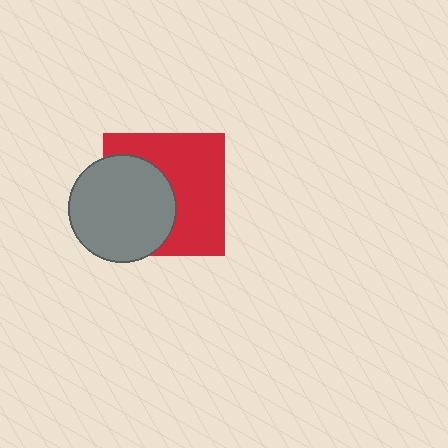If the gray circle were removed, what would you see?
You would see the complete red square.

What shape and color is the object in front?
The object in front is a gray circle.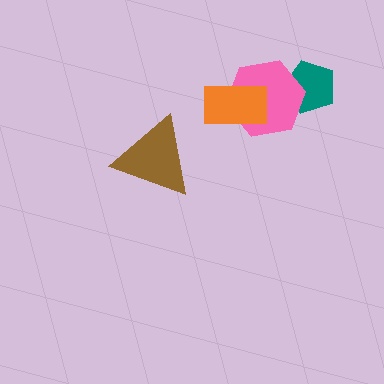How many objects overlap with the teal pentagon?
1 object overlaps with the teal pentagon.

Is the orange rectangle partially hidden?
No, no other shape covers it.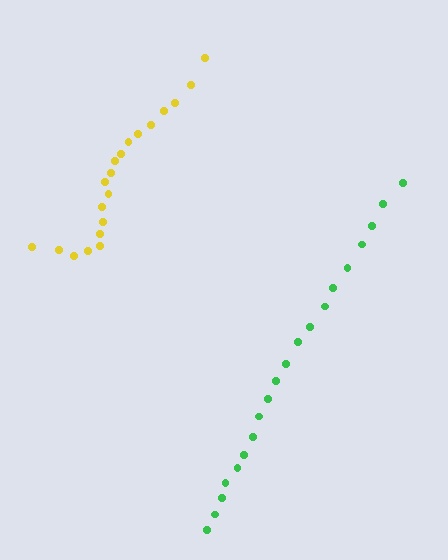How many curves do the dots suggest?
There are 2 distinct paths.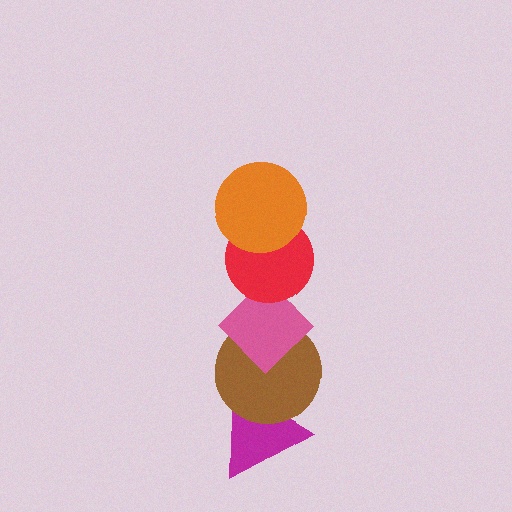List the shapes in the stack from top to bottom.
From top to bottom: the orange circle, the red circle, the pink diamond, the brown circle, the magenta triangle.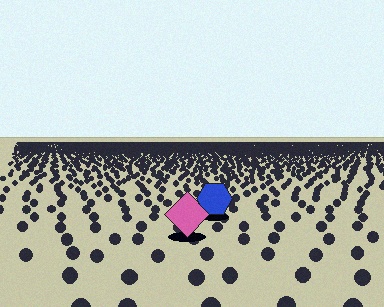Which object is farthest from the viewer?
The blue hexagon is farthest from the viewer. It appears smaller and the ground texture around it is denser.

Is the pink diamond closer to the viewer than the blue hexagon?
Yes. The pink diamond is closer — you can tell from the texture gradient: the ground texture is coarser near it.